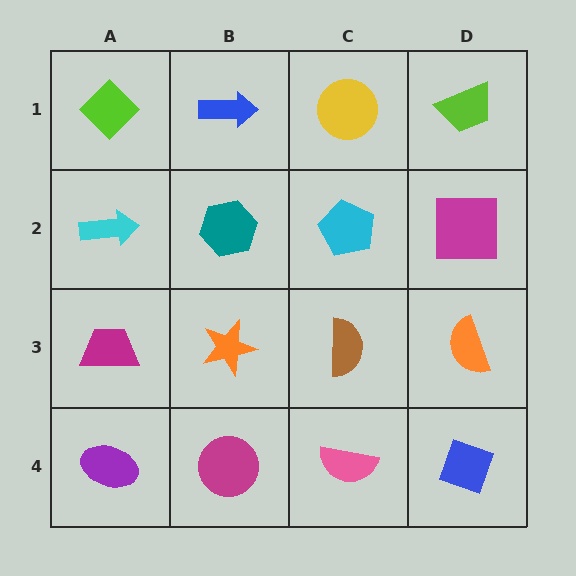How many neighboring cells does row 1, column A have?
2.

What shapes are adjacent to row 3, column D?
A magenta square (row 2, column D), a blue diamond (row 4, column D), a brown semicircle (row 3, column C).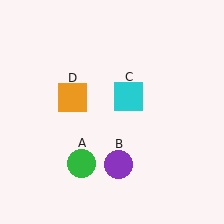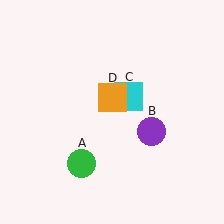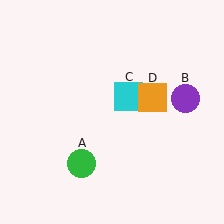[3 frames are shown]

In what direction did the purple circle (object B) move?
The purple circle (object B) moved up and to the right.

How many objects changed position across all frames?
2 objects changed position: purple circle (object B), orange square (object D).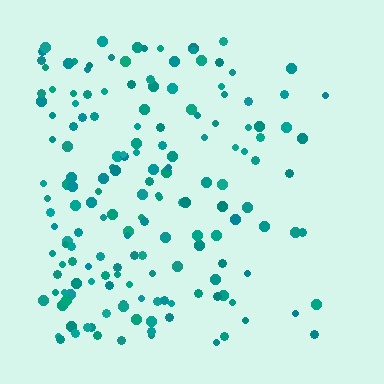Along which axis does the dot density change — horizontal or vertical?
Horizontal.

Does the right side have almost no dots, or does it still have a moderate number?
Still a moderate number, just noticeably fewer than the left.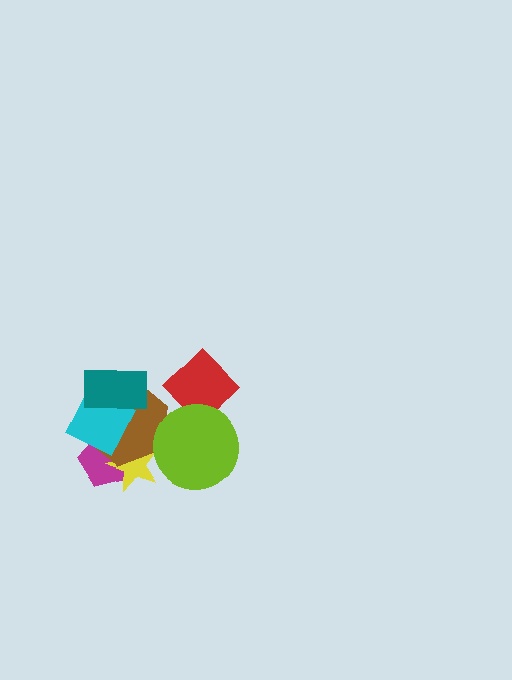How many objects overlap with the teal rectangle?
2 objects overlap with the teal rectangle.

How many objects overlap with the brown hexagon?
5 objects overlap with the brown hexagon.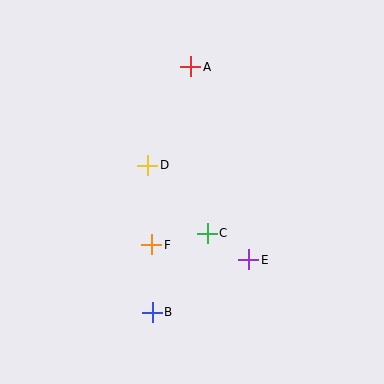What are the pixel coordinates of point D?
Point D is at (148, 165).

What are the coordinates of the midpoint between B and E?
The midpoint between B and E is at (201, 286).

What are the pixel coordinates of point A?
Point A is at (191, 67).